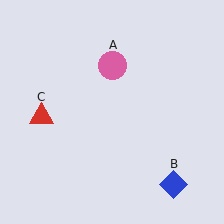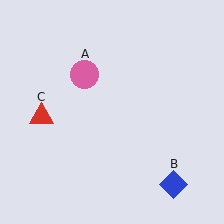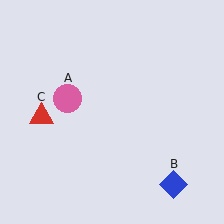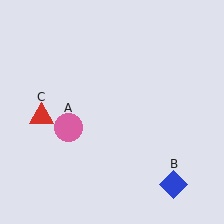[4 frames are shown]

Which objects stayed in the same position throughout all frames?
Blue diamond (object B) and red triangle (object C) remained stationary.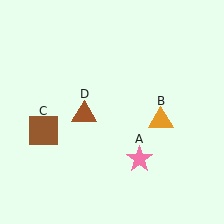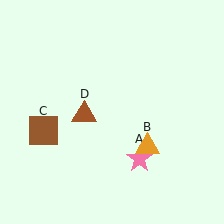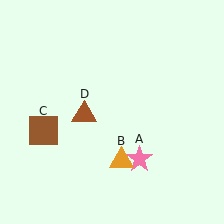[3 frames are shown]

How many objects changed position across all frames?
1 object changed position: orange triangle (object B).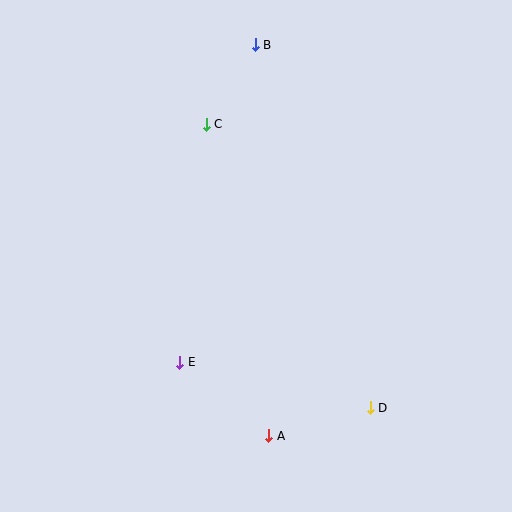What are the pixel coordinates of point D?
Point D is at (370, 408).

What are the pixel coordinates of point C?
Point C is at (206, 124).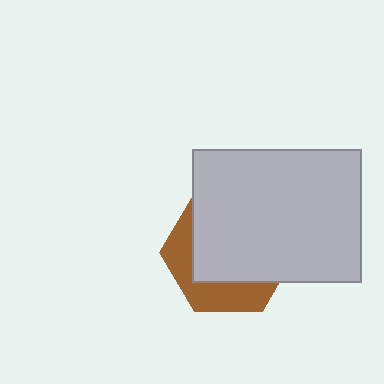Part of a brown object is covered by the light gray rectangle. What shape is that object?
It is a hexagon.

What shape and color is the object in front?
The object in front is a light gray rectangle.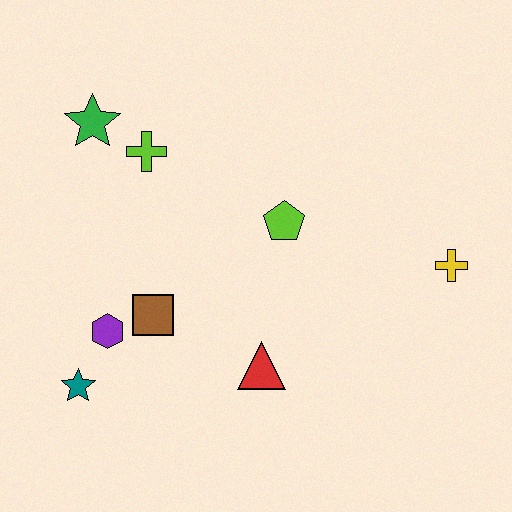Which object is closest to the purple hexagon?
The brown square is closest to the purple hexagon.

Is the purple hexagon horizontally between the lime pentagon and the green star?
Yes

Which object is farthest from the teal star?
The yellow cross is farthest from the teal star.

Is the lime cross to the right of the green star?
Yes